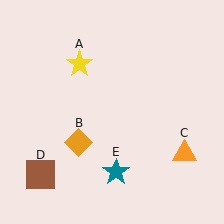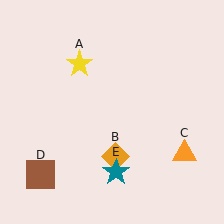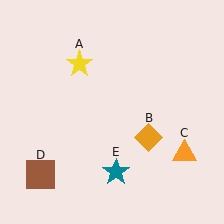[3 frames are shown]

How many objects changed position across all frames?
1 object changed position: orange diamond (object B).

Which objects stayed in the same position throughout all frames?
Yellow star (object A) and orange triangle (object C) and brown square (object D) and teal star (object E) remained stationary.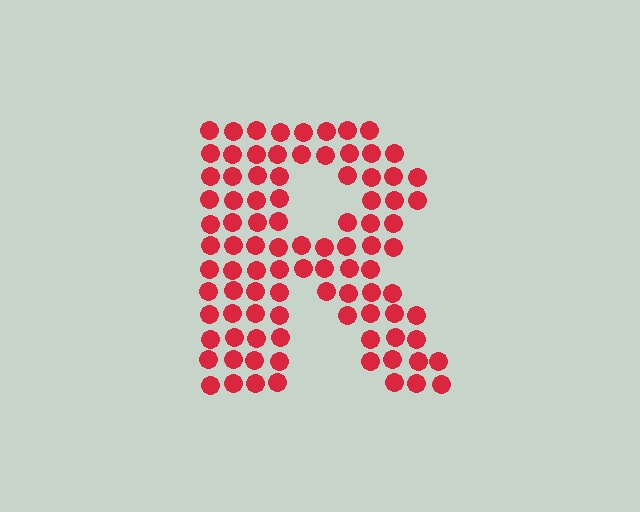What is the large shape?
The large shape is the letter R.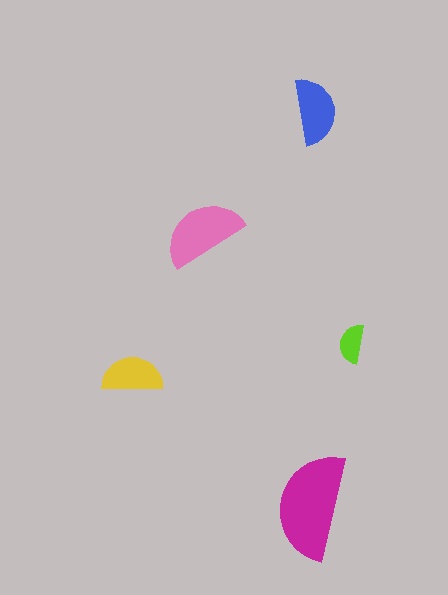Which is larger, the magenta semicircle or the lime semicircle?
The magenta one.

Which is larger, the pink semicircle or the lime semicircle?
The pink one.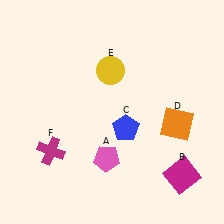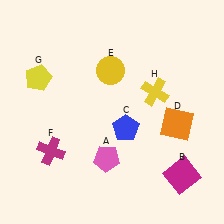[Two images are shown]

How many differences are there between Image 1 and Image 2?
There are 2 differences between the two images.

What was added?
A yellow pentagon (G), a yellow cross (H) were added in Image 2.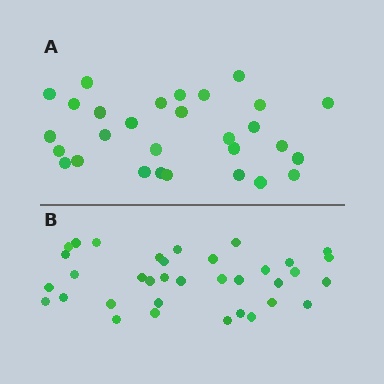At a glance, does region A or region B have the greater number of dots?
Region B (the bottom region) has more dots.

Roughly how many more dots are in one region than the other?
Region B has about 6 more dots than region A.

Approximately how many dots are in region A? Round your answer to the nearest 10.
About 30 dots. (The exact count is 29, which rounds to 30.)